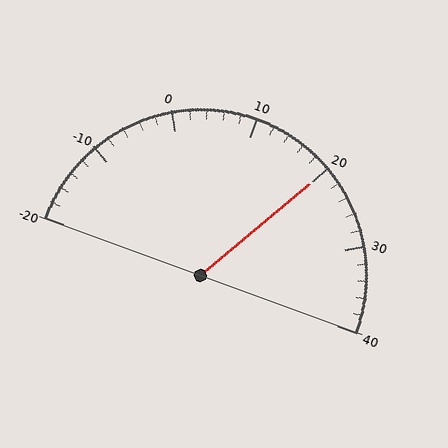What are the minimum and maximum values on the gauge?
The gauge ranges from -20 to 40.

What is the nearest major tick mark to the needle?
The nearest major tick mark is 20.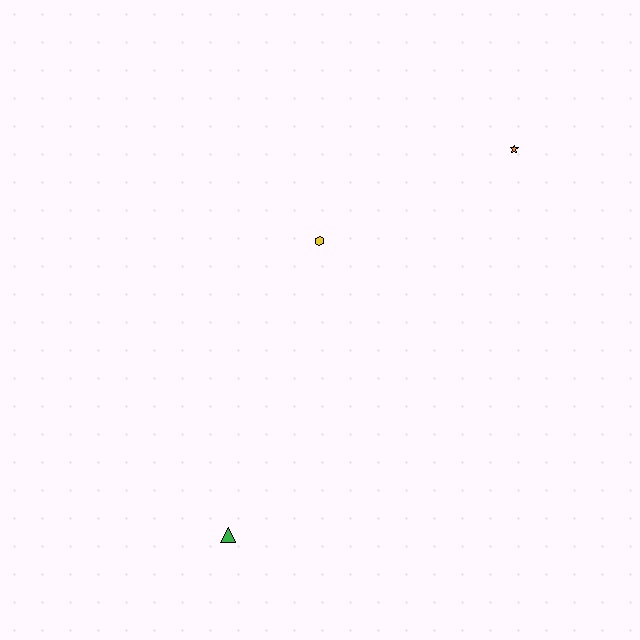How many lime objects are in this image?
There are no lime objects.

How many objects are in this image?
There are 3 objects.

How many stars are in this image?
There is 1 star.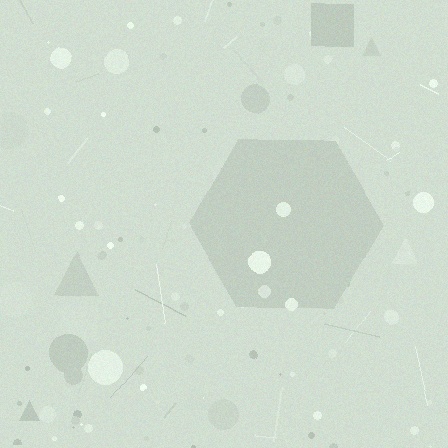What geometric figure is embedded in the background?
A hexagon is embedded in the background.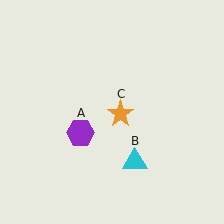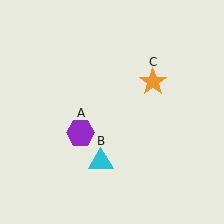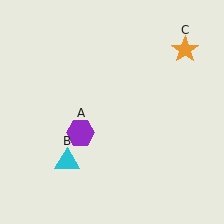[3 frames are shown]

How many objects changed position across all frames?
2 objects changed position: cyan triangle (object B), orange star (object C).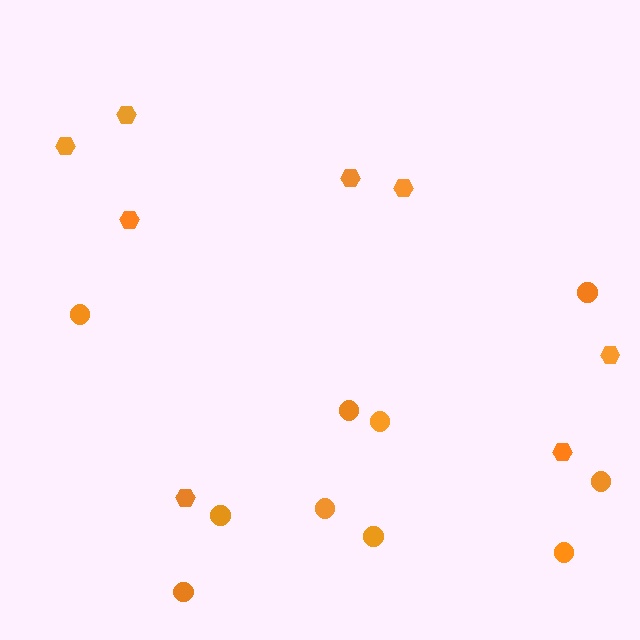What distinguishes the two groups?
There are 2 groups: one group of circles (10) and one group of hexagons (8).